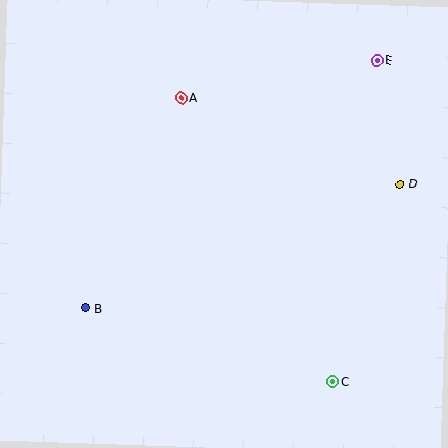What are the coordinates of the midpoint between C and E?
The midpoint between C and E is at (355, 221).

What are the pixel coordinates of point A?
Point A is at (182, 98).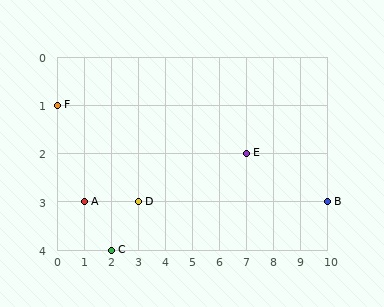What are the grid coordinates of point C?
Point C is at grid coordinates (2, 4).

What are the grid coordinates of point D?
Point D is at grid coordinates (3, 3).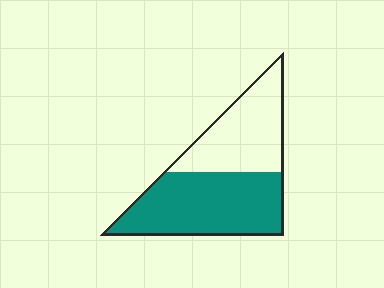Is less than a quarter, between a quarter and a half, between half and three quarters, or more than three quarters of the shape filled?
Between half and three quarters.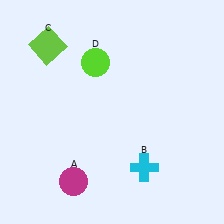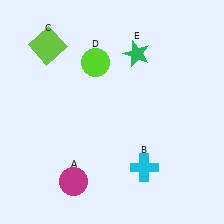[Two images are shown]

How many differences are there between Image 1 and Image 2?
There is 1 difference between the two images.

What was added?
A green star (E) was added in Image 2.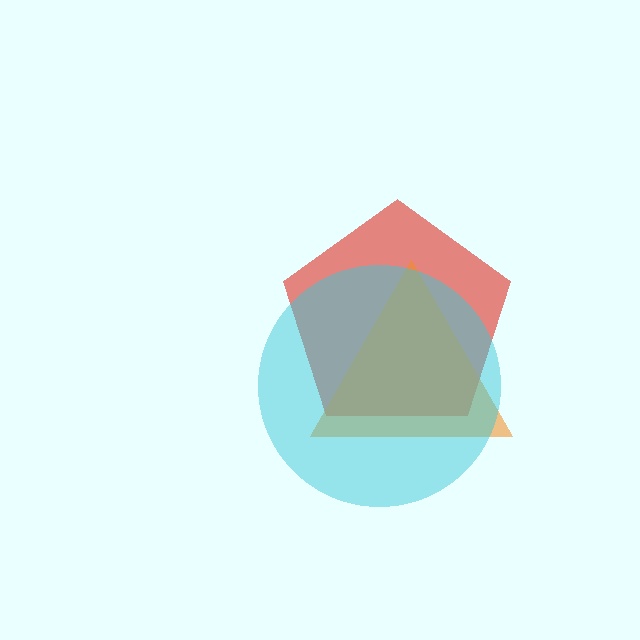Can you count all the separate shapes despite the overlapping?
Yes, there are 3 separate shapes.